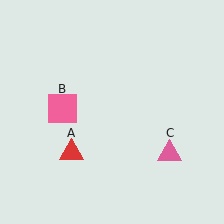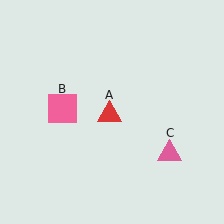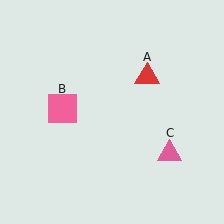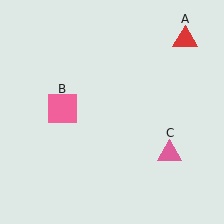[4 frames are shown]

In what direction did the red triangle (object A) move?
The red triangle (object A) moved up and to the right.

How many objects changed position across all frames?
1 object changed position: red triangle (object A).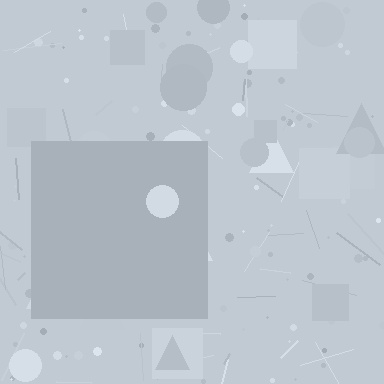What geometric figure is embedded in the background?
A square is embedded in the background.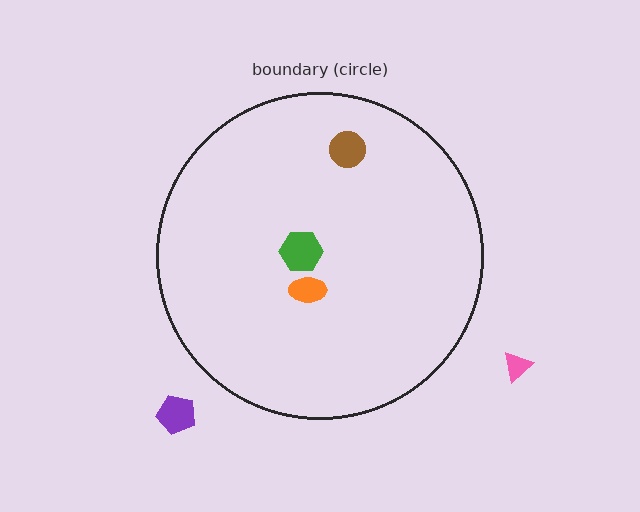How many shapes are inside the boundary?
3 inside, 2 outside.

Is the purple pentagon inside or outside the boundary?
Outside.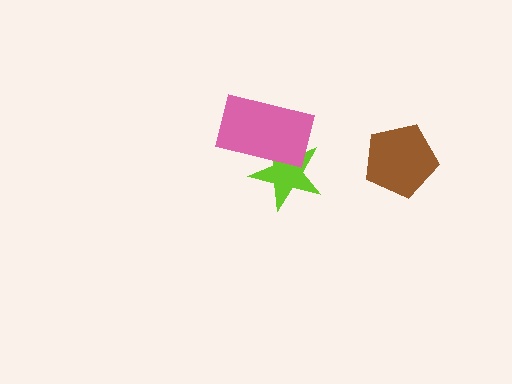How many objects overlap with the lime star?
1 object overlaps with the lime star.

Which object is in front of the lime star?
The pink rectangle is in front of the lime star.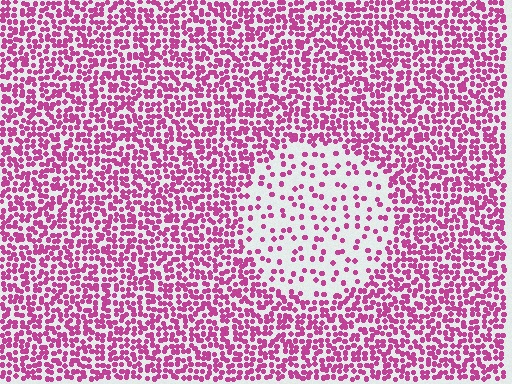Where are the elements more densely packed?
The elements are more densely packed outside the circle boundary.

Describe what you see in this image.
The image contains small magenta elements arranged at two different densities. A circle-shaped region is visible where the elements are less densely packed than the surrounding area.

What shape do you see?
I see a circle.